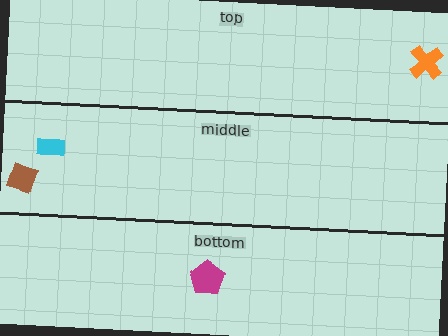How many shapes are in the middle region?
2.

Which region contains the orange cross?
The top region.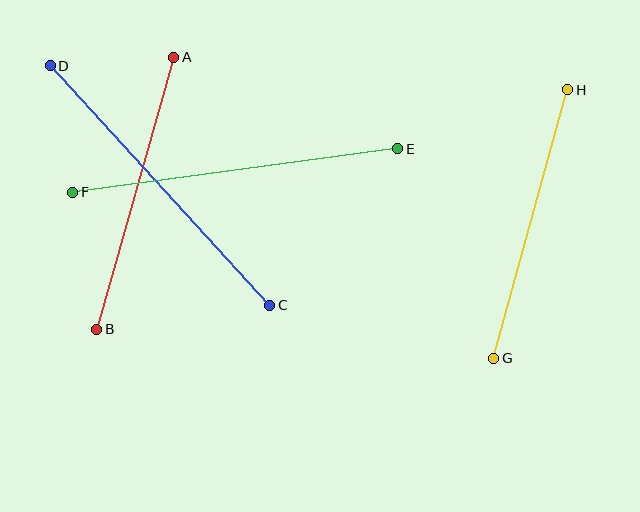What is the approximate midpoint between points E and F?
The midpoint is at approximately (235, 171) pixels.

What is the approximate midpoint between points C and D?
The midpoint is at approximately (160, 185) pixels.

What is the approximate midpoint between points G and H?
The midpoint is at approximately (531, 224) pixels.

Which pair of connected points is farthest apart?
Points E and F are farthest apart.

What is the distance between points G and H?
The distance is approximately 278 pixels.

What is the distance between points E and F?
The distance is approximately 328 pixels.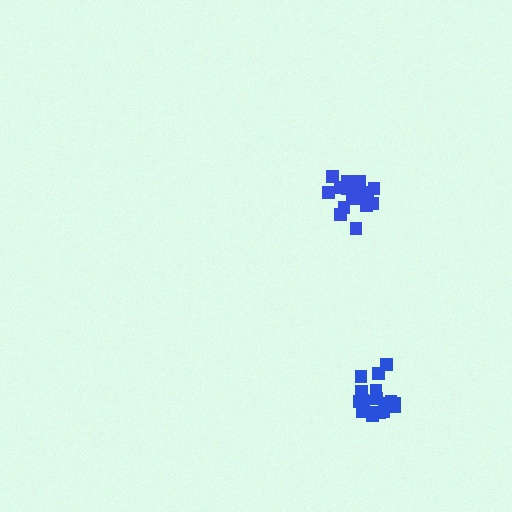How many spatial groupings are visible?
There are 2 spatial groupings.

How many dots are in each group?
Group 1: 19 dots, Group 2: 18 dots (37 total).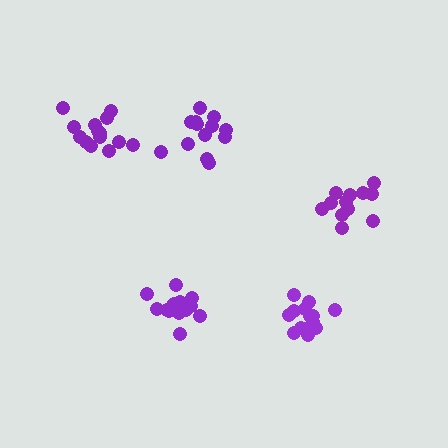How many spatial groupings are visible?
There are 5 spatial groupings.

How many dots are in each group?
Group 1: 15 dots, Group 2: 14 dots, Group 3: 12 dots, Group 4: 15 dots, Group 5: 13 dots (69 total).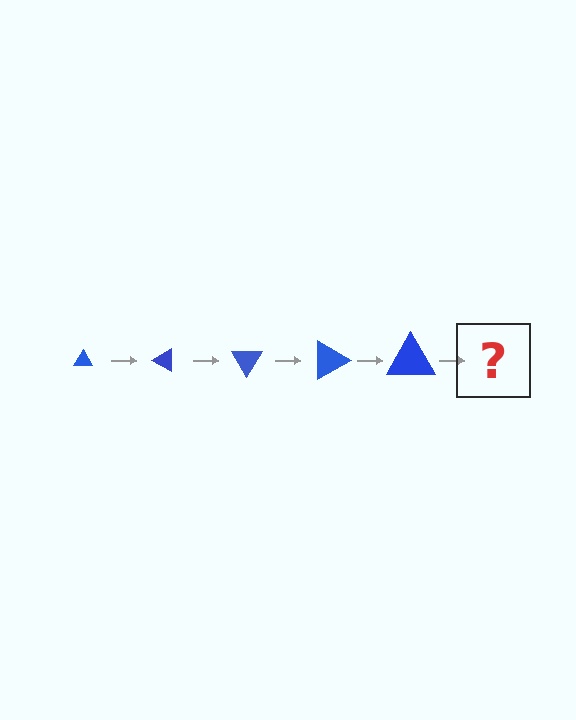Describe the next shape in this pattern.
It should be a triangle, larger than the previous one and rotated 150 degrees from the start.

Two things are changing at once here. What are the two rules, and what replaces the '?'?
The two rules are that the triangle grows larger each step and it rotates 30 degrees each step. The '?' should be a triangle, larger than the previous one and rotated 150 degrees from the start.